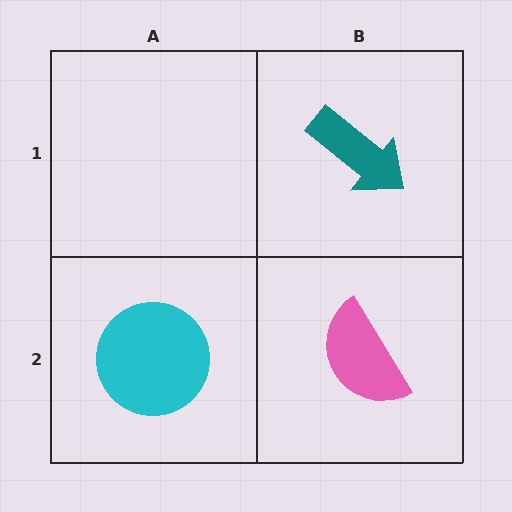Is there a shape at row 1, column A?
No, that cell is empty.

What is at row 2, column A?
A cyan circle.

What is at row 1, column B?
A teal arrow.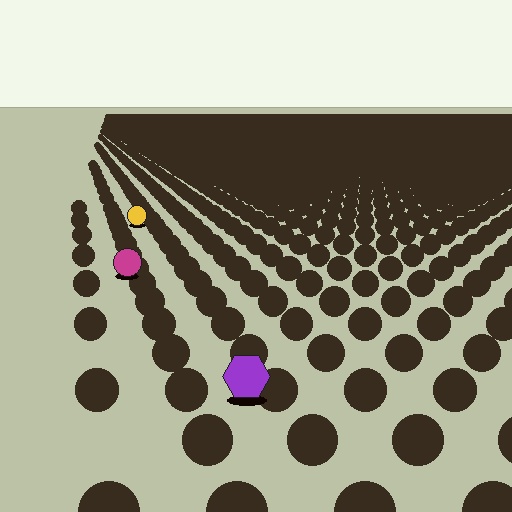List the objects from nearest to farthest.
From nearest to farthest: the purple hexagon, the magenta circle, the yellow circle.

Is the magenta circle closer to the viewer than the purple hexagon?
No. The purple hexagon is closer — you can tell from the texture gradient: the ground texture is coarser near it.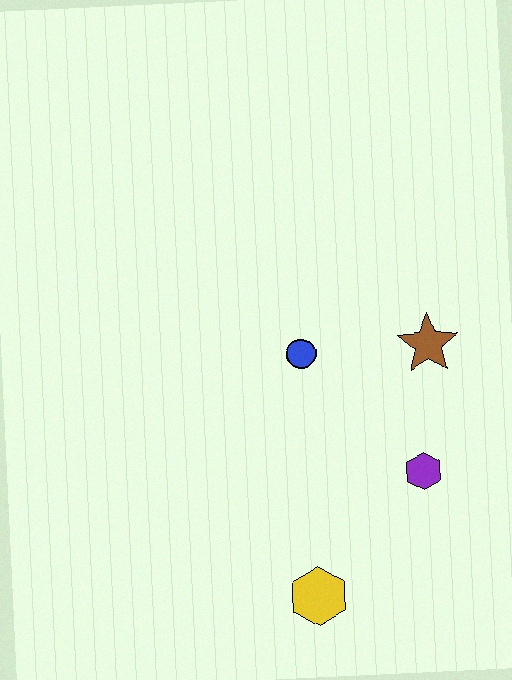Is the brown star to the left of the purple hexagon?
No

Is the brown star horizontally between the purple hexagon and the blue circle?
No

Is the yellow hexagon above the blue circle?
No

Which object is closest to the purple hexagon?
The brown star is closest to the purple hexagon.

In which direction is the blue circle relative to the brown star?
The blue circle is to the left of the brown star.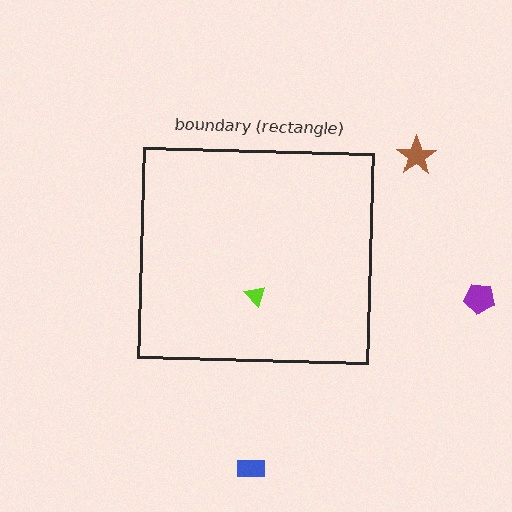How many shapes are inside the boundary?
1 inside, 3 outside.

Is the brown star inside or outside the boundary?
Outside.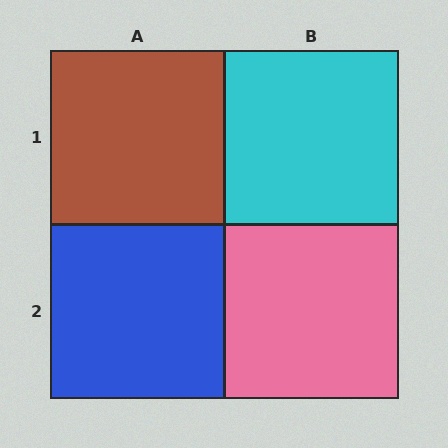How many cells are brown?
1 cell is brown.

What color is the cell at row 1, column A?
Brown.